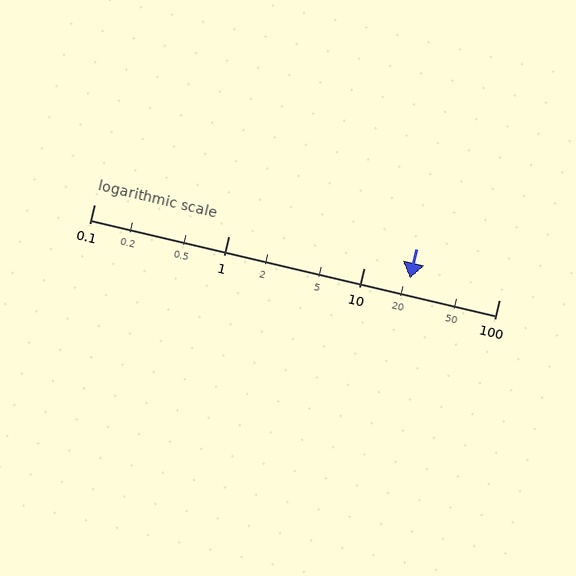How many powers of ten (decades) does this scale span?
The scale spans 3 decades, from 0.1 to 100.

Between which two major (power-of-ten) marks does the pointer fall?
The pointer is between 10 and 100.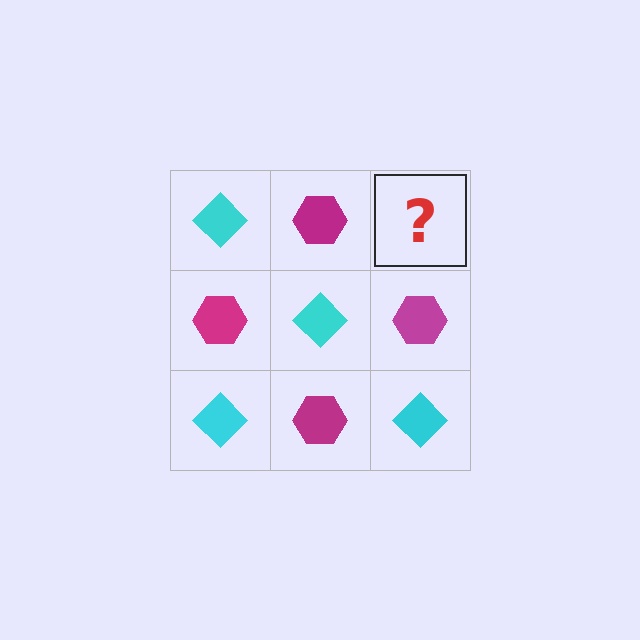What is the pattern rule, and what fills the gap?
The rule is that it alternates cyan diamond and magenta hexagon in a checkerboard pattern. The gap should be filled with a cyan diamond.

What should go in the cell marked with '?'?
The missing cell should contain a cyan diamond.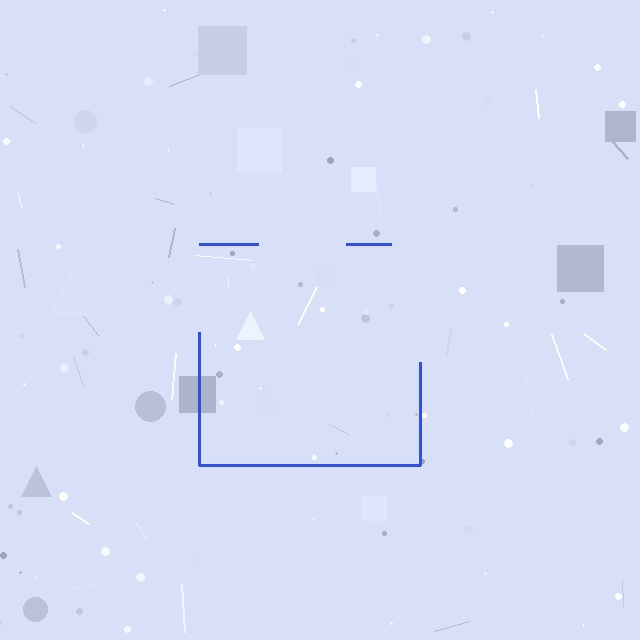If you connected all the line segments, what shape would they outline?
They would outline a square.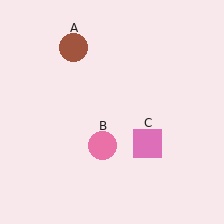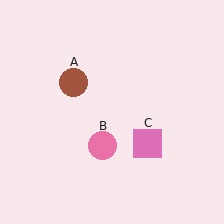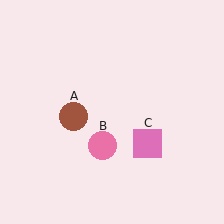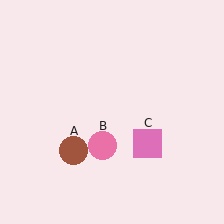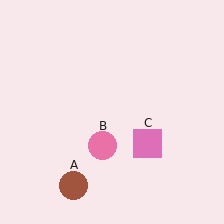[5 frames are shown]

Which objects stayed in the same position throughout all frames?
Pink circle (object B) and pink square (object C) remained stationary.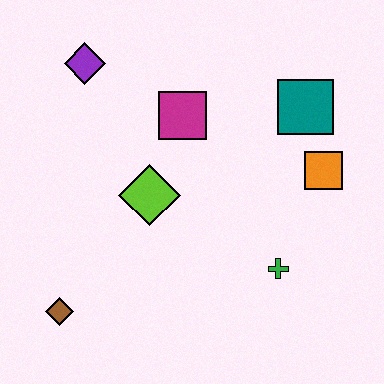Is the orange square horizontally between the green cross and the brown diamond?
No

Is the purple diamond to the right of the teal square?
No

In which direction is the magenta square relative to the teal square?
The magenta square is to the left of the teal square.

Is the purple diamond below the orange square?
No